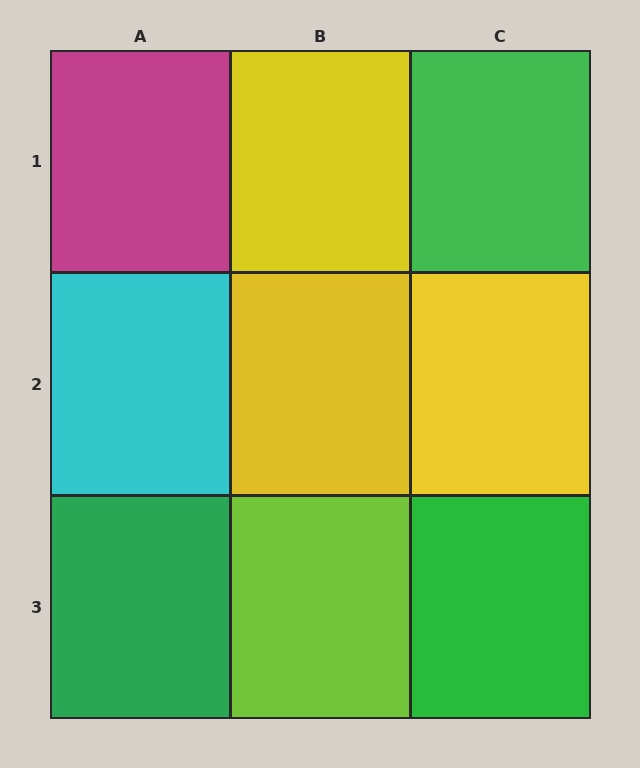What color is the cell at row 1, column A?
Magenta.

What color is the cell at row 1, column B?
Yellow.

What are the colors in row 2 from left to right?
Cyan, yellow, yellow.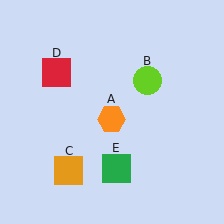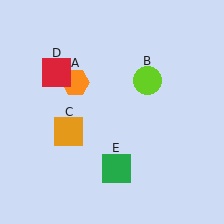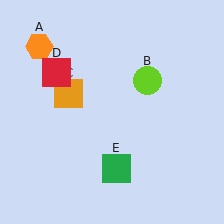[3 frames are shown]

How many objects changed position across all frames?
2 objects changed position: orange hexagon (object A), orange square (object C).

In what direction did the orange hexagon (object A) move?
The orange hexagon (object A) moved up and to the left.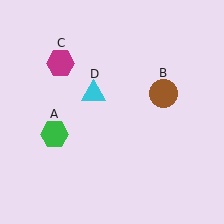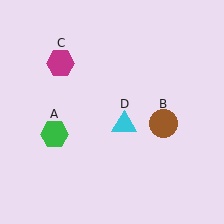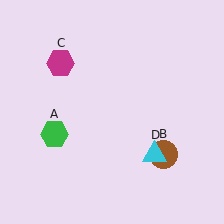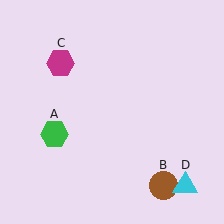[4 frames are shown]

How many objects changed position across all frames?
2 objects changed position: brown circle (object B), cyan triangle (object D).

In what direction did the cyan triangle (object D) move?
The cyan triangle (object D) moved down and to the right.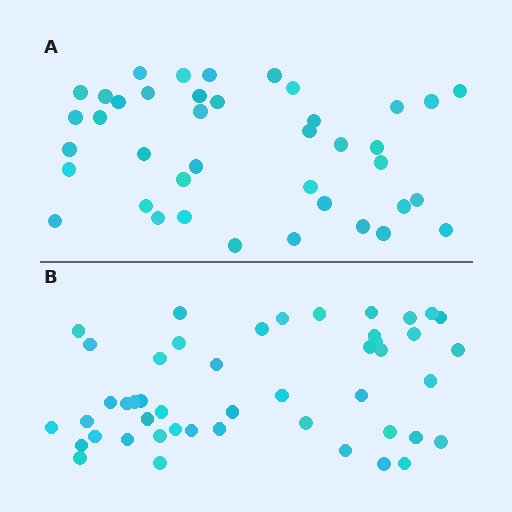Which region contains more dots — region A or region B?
Region B (the bottom region) has more dots.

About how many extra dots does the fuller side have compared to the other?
Region B has roughly 8 or so more dots than region A.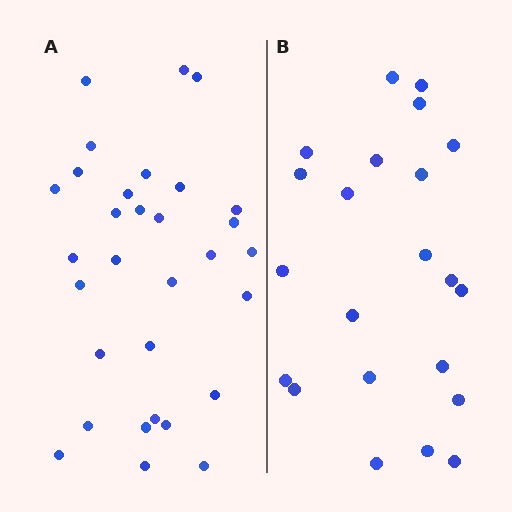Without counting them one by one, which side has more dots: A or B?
Region A (the left region) has more dots.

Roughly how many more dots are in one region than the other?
Region A has roughly 8 or so more dots than region B.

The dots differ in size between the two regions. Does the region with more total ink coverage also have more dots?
No. Region B has more total ink coverage because its dots are larger, but region A actually contains more individual dots. Total area can be misleading — the number of items is what matters here.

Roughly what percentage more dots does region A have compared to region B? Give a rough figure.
About 40% more.